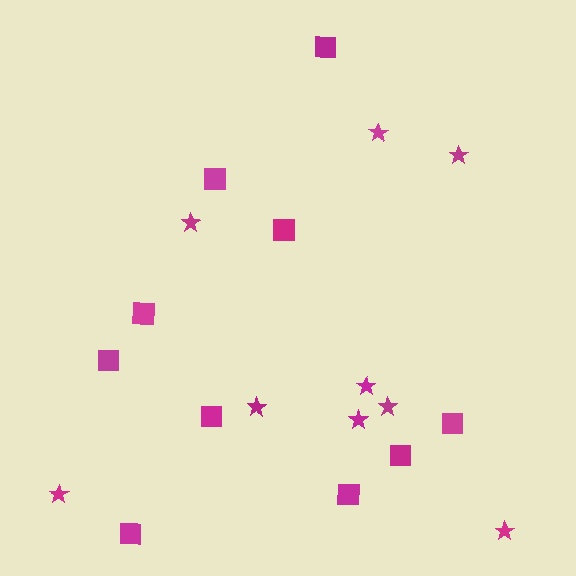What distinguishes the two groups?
There are 2 groups: one group of stars (9) and one group of squares (10).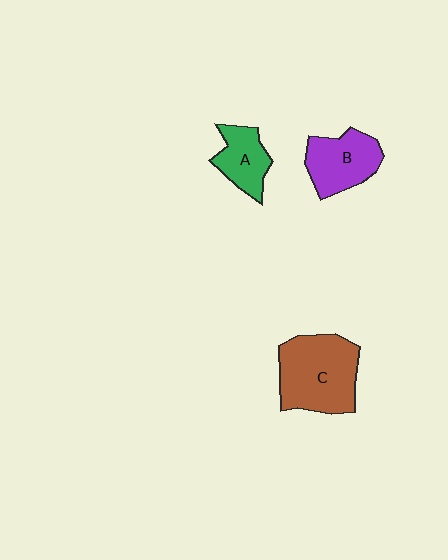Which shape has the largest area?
Shape C (brown).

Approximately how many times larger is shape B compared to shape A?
Approximately 1.3 times.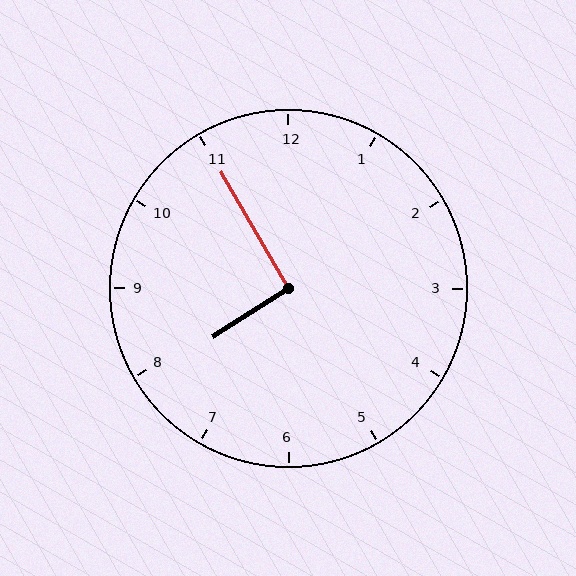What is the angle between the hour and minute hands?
Approximately 92 degrees.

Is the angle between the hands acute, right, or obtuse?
It is right.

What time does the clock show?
7:55.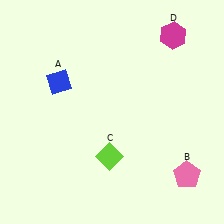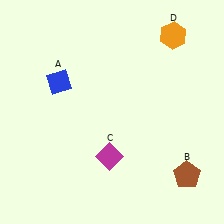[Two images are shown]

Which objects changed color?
B changed from pink to brown. C changed from lime to magenta. D changed from magenta to orange.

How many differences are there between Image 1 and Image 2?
There are 3 differences between the two images.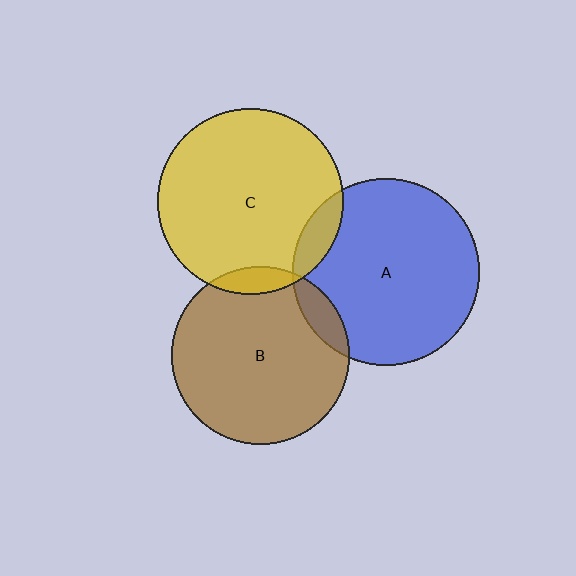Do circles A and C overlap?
Yes.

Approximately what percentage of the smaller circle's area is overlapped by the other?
Approximately 10%.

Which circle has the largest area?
Circle A (blue).